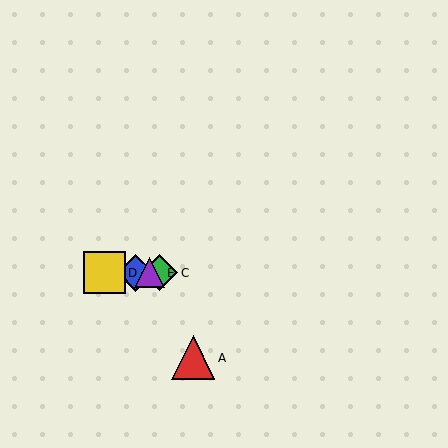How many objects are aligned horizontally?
4 objects (B, C, D, E) are aligned horizontally.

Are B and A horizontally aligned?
No, B is at y≈273 and A is at y≈358.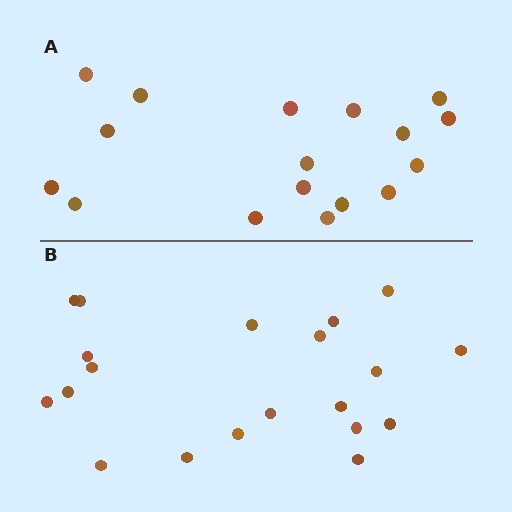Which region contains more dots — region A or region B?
Region B (the bottom region) has more dots.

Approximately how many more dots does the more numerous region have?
Region B has just a few more — roughly 2 or 3 more dots than region A.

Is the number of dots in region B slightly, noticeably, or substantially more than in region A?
Region B has only slightly more — the two regions are fairly close. The ratio is roughly 1.2 to 1.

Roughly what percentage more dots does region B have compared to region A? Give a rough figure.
About 20% more.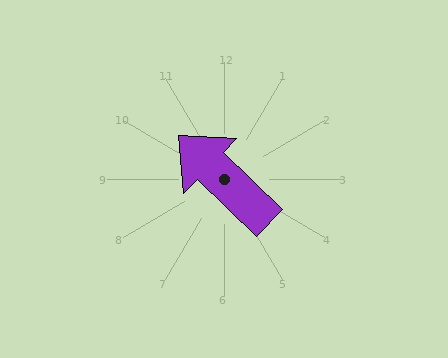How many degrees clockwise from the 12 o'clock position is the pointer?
Approximately 314 degrees.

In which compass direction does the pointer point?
Northwest.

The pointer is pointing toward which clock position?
Roughly 10 o'clock.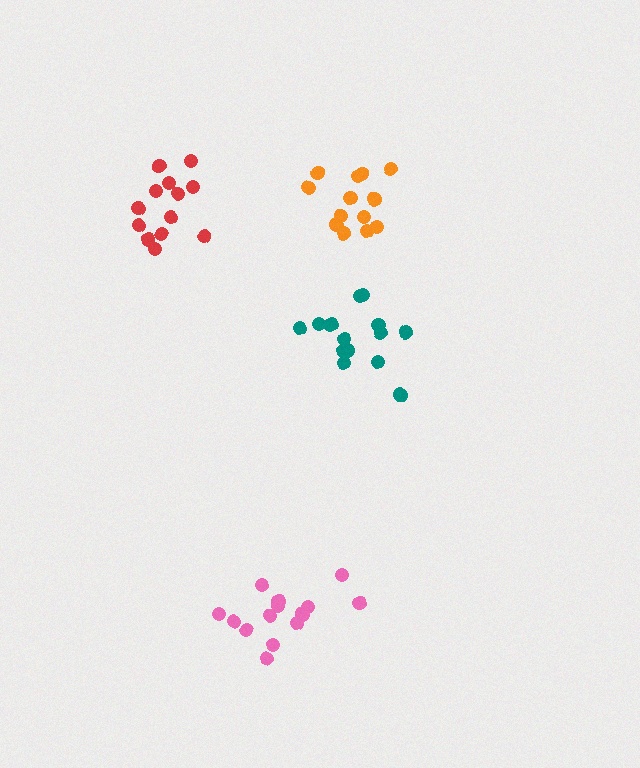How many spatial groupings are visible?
There are 4 spatial groupings.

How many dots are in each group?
Group 1: 15 dots, Group 2: 13 dots, Group 3: 13 dots, Group 4: 14 dots (55 total).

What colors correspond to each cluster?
The clusters are colored: teal, orange, red, pink.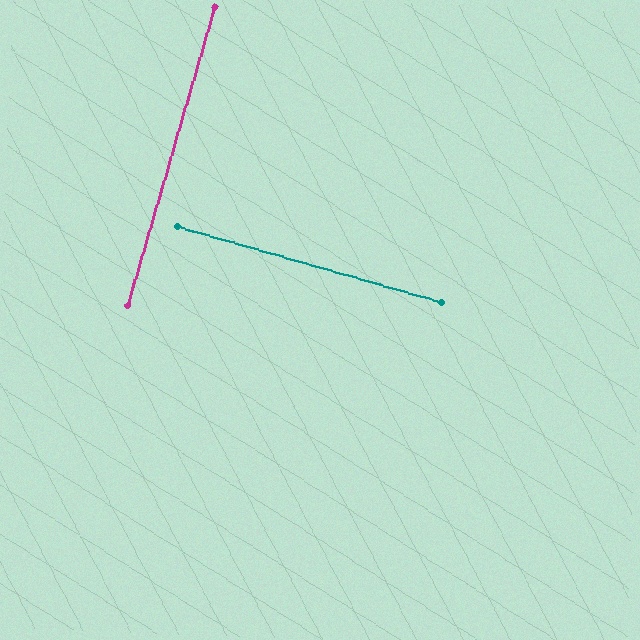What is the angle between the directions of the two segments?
Approximately 90 degrees.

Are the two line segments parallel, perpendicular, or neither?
Perpendicular — they meet at approximately 90°.